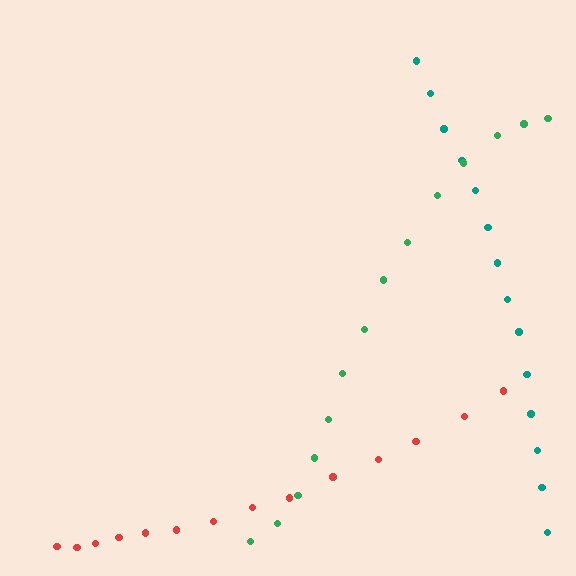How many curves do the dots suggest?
There are 3 distinct paths.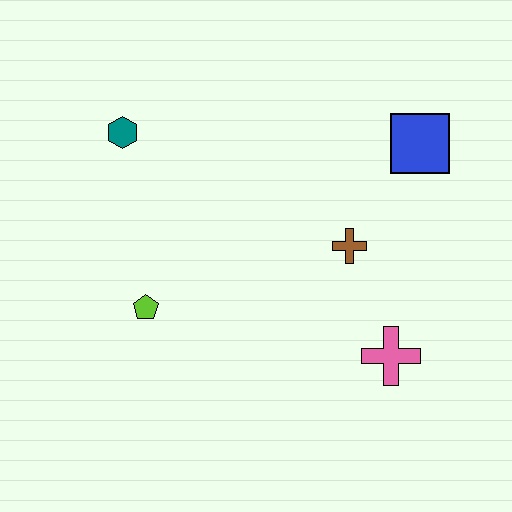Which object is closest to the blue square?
The brown cross is closest to the blue square.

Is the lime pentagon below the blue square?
Yes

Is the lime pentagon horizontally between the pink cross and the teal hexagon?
Yes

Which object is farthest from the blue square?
The lime pentagon is farthest from the blue square.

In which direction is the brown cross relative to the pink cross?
The brown cross is above the pink cross.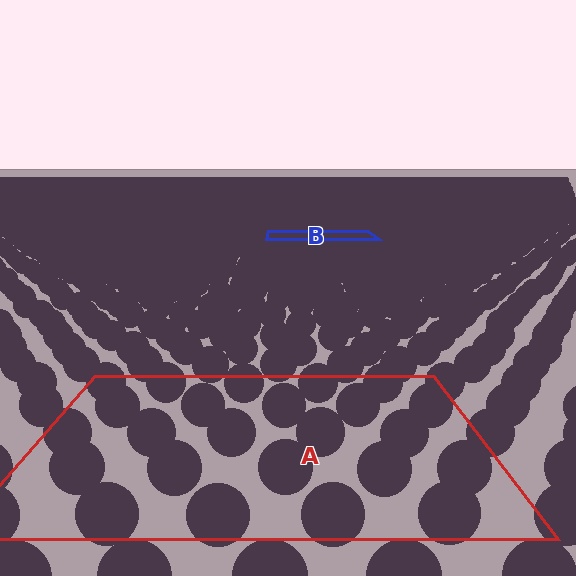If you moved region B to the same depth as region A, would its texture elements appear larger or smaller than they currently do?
They would appear larger. At a closer depth, the same texture elements are projected at a bigger on-screen size.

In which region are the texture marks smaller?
The texture marks are smaller in region B, because it is farther away.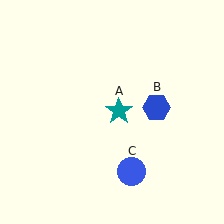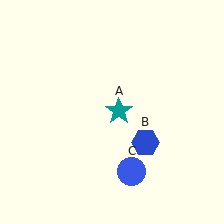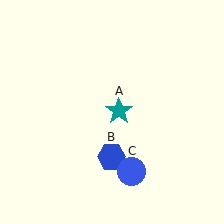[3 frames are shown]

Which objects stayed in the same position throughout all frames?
Teal star (object A) and blue circle (object C) remained stationary.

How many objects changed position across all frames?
1 object changed position: blue hexagon (object B).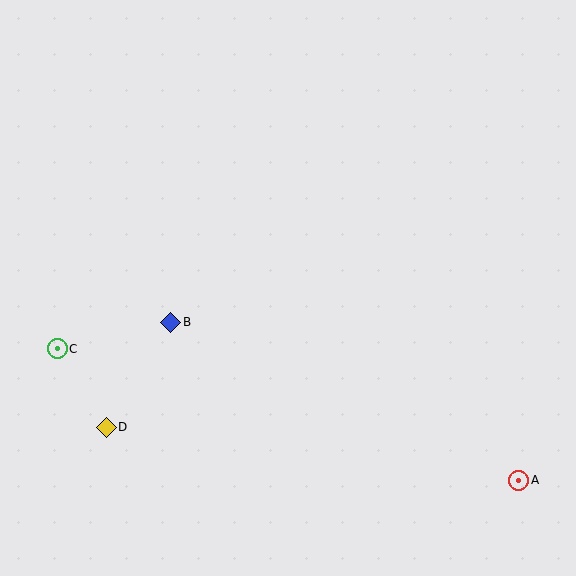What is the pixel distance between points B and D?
The distance between B and D is 123 pixels.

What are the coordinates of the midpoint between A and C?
The midpoint between A and C is at (288, 414).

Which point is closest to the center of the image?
Point B at (171, 322) is closest to the center.